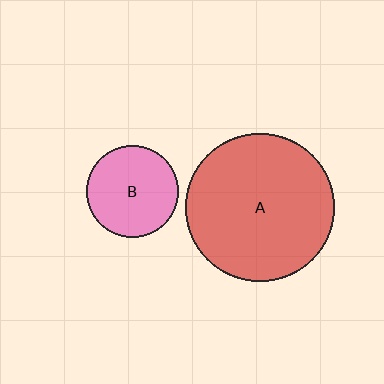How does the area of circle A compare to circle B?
Approximately 2.6 times.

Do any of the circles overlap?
No, none of the circles overlap.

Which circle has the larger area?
Circle A (red).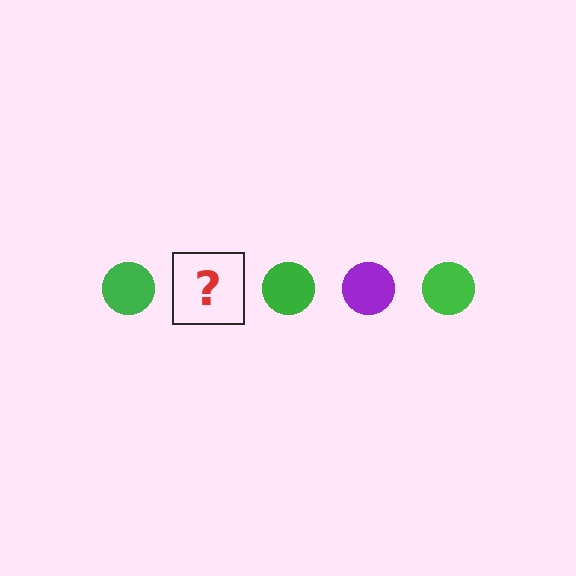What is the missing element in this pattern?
The missing element is a purple circle.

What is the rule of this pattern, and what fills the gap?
The rule is that the pattern cycles through green, purple circles. The gap should be filled with a purple circle.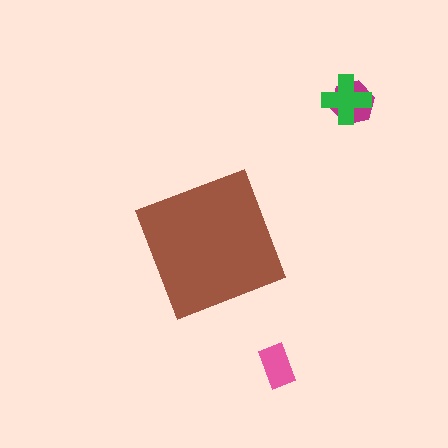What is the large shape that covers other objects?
A brown diamond.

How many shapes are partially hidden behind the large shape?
0 shapes are partially hidden.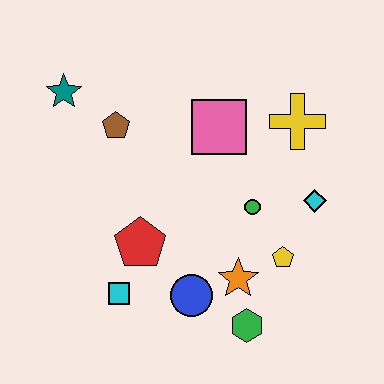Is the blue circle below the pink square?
Yes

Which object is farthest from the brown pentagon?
The green hexagon is farthest from the brown pentagon.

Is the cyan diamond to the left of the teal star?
No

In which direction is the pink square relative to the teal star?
The pink square is to the right of the teal star.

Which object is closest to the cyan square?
The red pentagon is closest to the cyan square.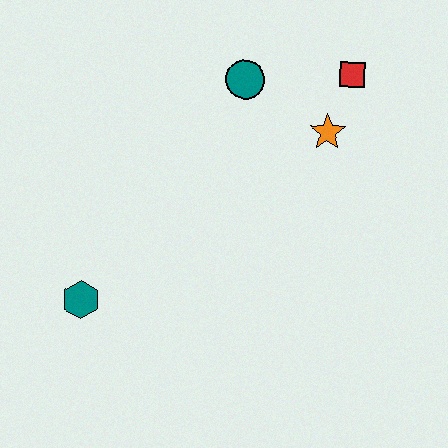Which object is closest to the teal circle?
The orange star is closest to the teal circle.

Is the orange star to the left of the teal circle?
No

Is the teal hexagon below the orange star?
Yes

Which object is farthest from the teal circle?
The teal hexagon is farthest from the teal circle.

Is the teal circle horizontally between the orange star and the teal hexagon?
Yes